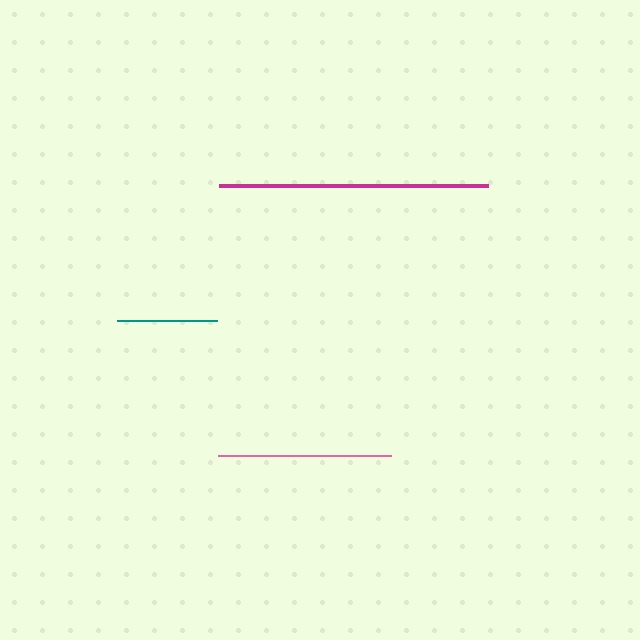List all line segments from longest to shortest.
From longest to shortest: magenta, pink, teal.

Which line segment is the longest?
The magenta line is the longest at approximately 269 pixels.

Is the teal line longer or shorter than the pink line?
The pink line is longer than the teal line.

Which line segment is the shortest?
The teal line is the shortest at approximately 99 pixels.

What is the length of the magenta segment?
The magenta segment is approximately 269 pixels long.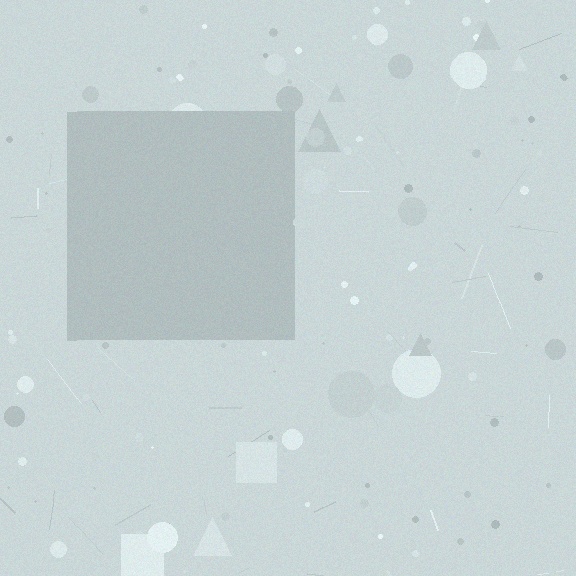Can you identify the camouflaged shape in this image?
The camouflaged shape is a square.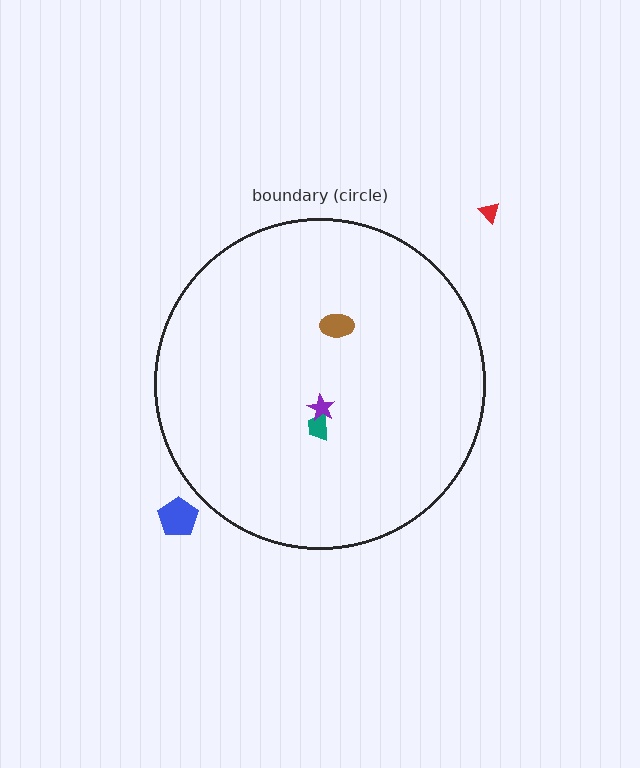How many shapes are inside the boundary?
3 inside, 2 outside.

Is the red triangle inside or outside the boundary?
Outside.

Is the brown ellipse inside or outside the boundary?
Inside.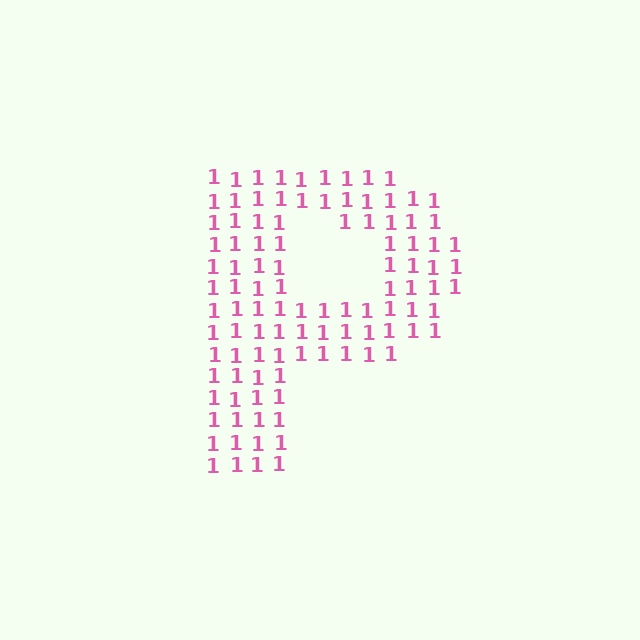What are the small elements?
The small elements are digit 1's.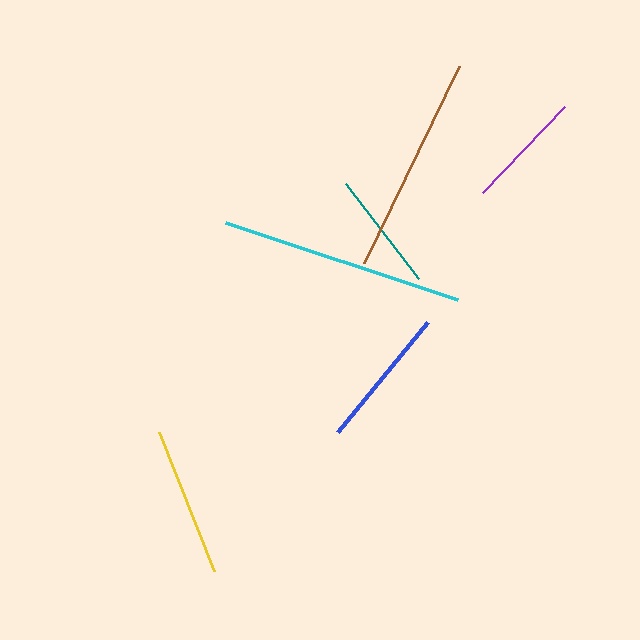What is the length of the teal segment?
The teal segment is approximately 120 pixels long.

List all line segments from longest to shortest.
From longest to shortest: cyan, brown, yellow, blue, teal, purple.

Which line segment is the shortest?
The purple line is the shortest at approximately 118 pixels.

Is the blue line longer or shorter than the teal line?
The blue line is longer than the teal line.